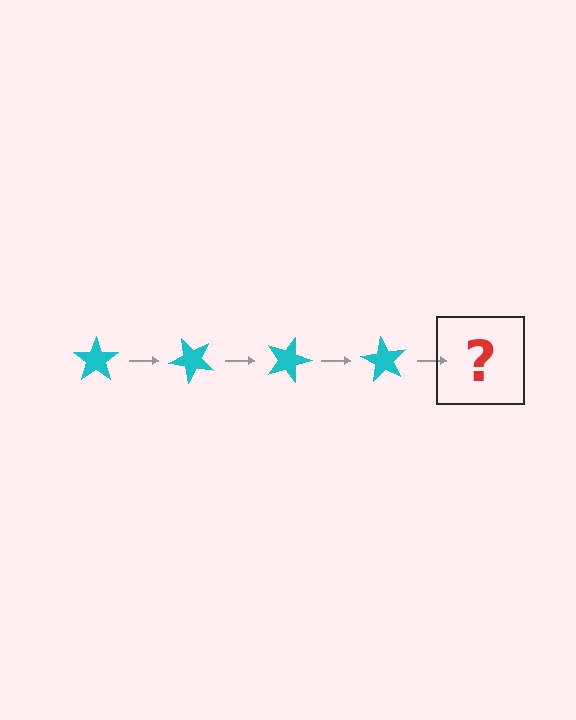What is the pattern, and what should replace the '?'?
The pattern is that the star rotates 45 degrees each step. The '?' should be a cyan star rotated 180 degrees.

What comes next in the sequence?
The next element should be a cyan star rotated 180 degrees.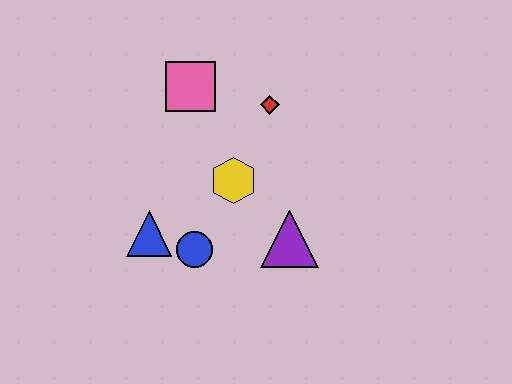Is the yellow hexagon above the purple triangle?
Yes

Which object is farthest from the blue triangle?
The red diamond is farthest from the blue triangle.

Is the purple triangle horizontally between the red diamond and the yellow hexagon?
No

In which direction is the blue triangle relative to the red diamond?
The blue triangle is below the red diamond.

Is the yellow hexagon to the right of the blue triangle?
Yes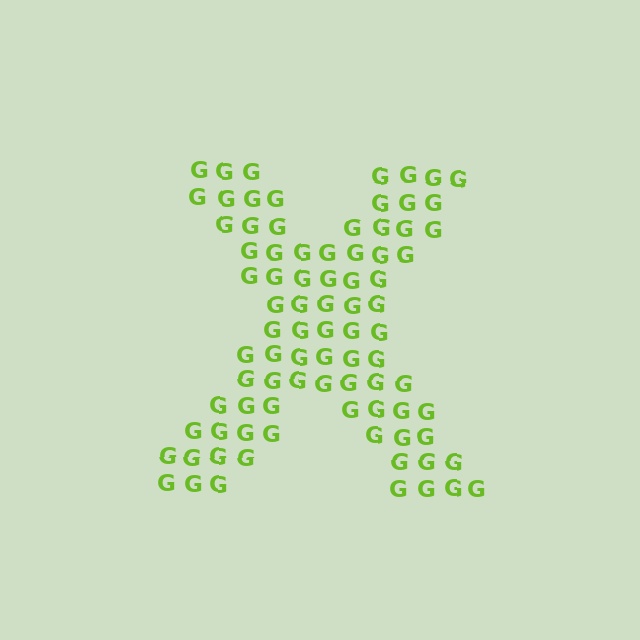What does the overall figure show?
The overall figure shows the letter X.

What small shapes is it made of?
It is made of small letter G's.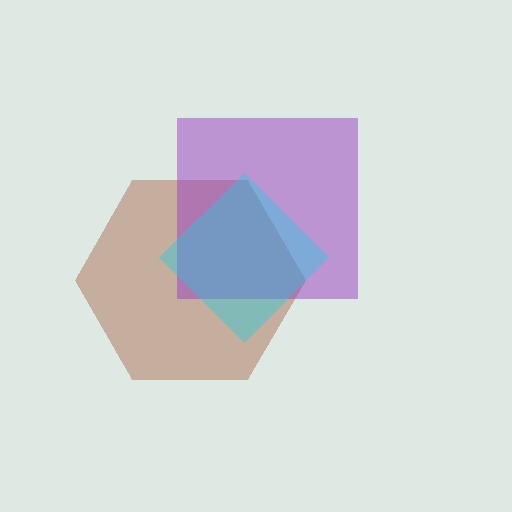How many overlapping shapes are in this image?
There are 3 overlapping shapes in the image.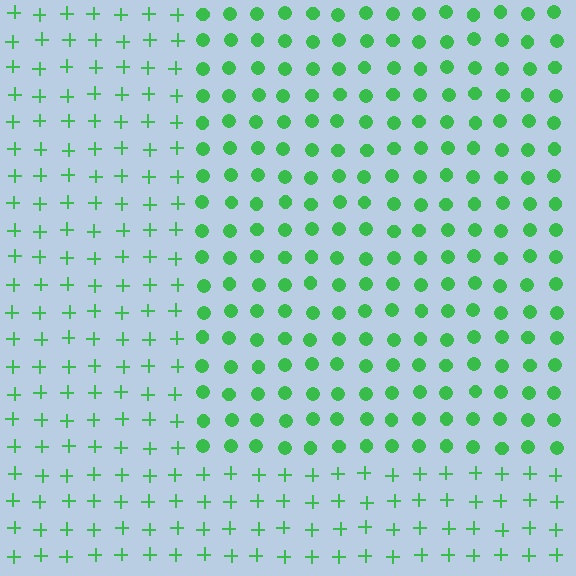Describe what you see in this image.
The image is filled with small green elements arranged in a uniform grid. A rectangle-shaped region contains circles, while the surrounding area contains plus signs. The boundary is defined purely by the change in element shape.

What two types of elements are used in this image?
The image uses circles inside the rectangle region and plus signs outside it.